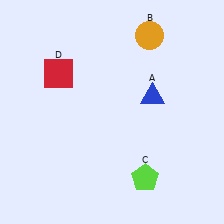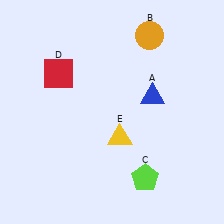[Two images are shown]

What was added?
A yellow triangle (E) was added in Image 2.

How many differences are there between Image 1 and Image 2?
There is 1 difference between the two images.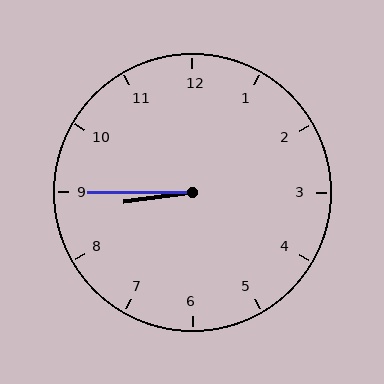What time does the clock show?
8:45.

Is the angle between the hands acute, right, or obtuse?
It is acute.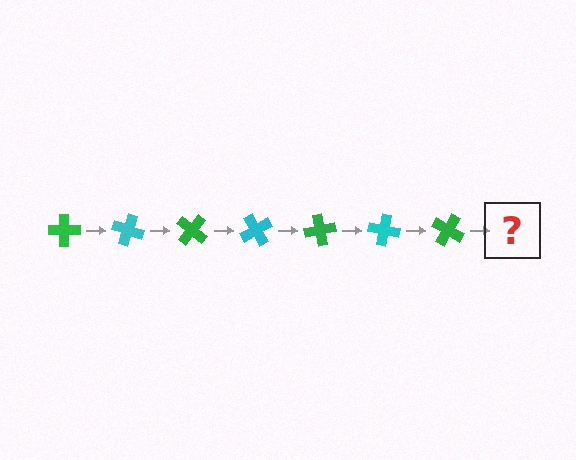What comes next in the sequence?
The next element should be a cyan cross, rotated 140 degrees from the start.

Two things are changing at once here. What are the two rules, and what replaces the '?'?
The two rules are that it rotates 20 degrees each step and the color cycles through green and cyan. The '?' should be a cyan cross, rotated 140 degrees from the start.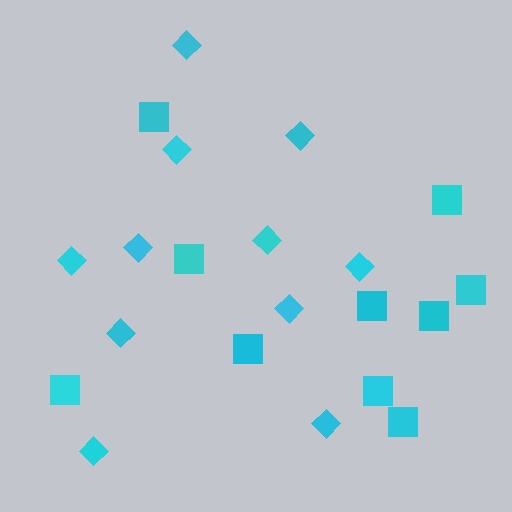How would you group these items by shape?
There are 2 groups: one group of diamonds (11) and one group of squares (10).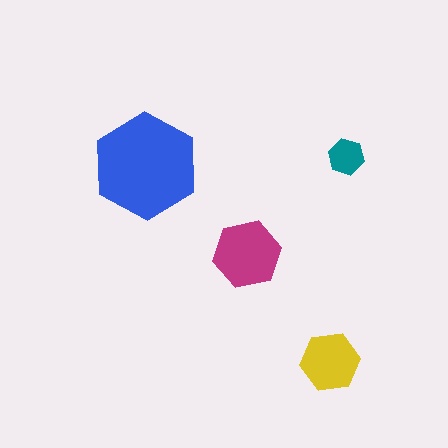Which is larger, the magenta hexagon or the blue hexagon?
The blue one.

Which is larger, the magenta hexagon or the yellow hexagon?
The magenta one.